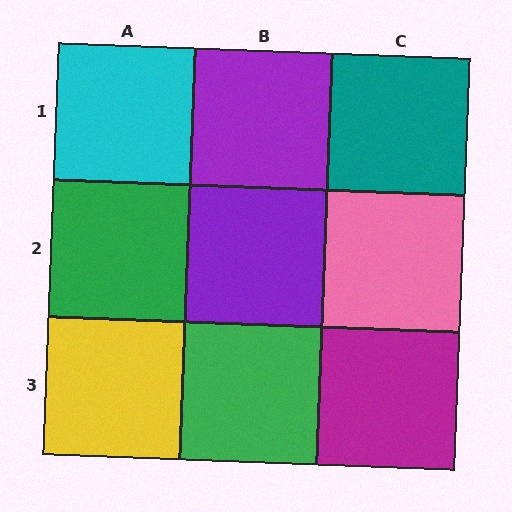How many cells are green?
2 cells are green.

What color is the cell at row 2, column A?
Green.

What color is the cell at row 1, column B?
Purple.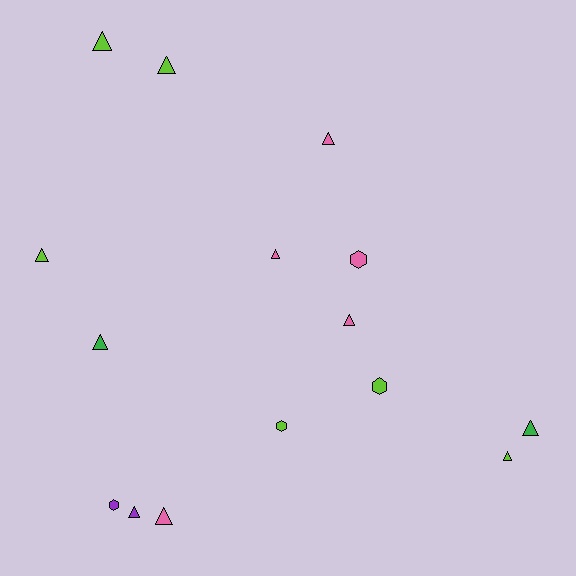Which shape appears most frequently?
Triangle, with 11 objects.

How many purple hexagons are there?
There is 1 purple hexagon.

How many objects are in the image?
There are 15 objects.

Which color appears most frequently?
Lime, with 6 objects.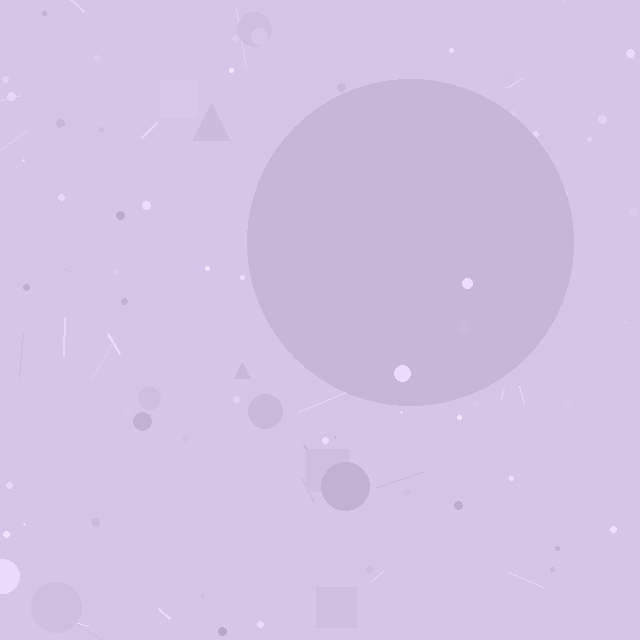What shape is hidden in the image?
A circle is hidden in the image.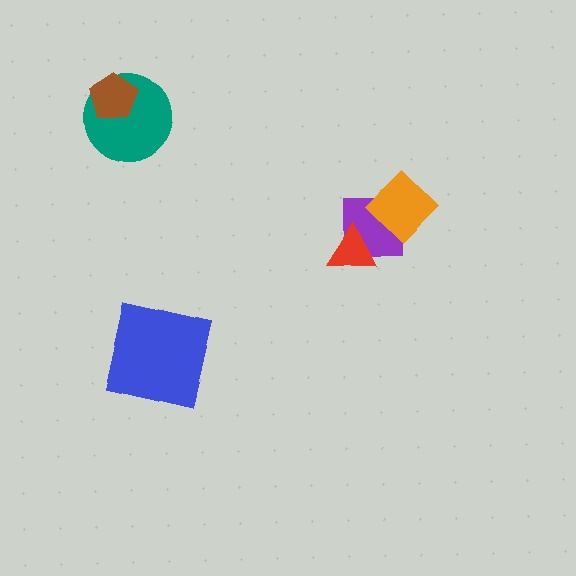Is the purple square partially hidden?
Yes, it is partially covered by another shape.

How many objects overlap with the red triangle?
1 object overlaps with the red triangle.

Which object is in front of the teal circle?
The brown pentagon is in front of the teal circle.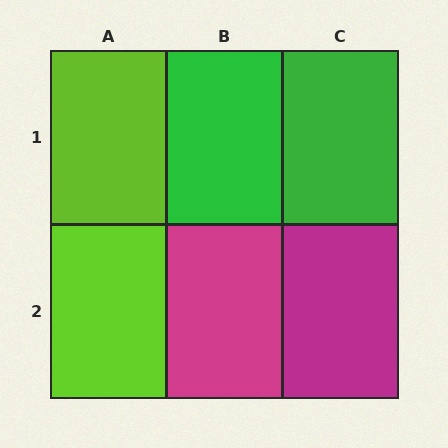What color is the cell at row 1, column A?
Lime.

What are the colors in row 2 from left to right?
Lime, magenta, magenta.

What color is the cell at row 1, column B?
Green.